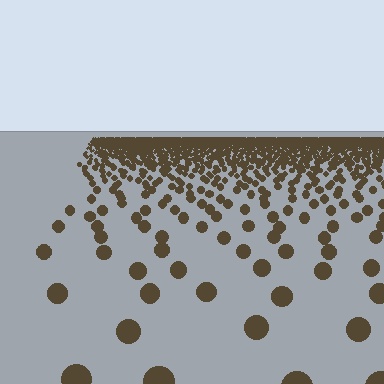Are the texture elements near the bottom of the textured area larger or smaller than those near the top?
Larger. Near the bottom, elements are closer to the viewer and appear at a bigger on-screen size.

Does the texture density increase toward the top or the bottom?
Density increases toward the top.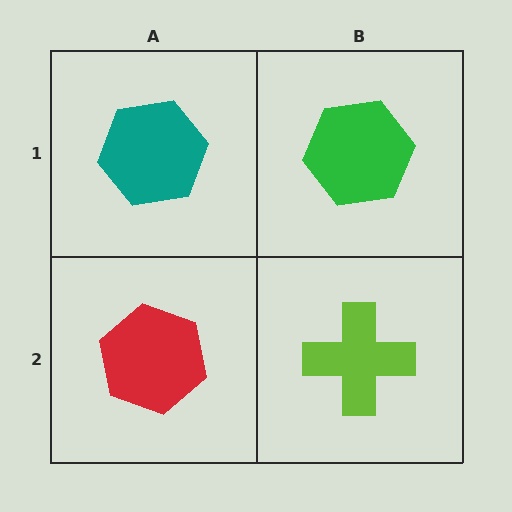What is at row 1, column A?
A teal hexagon.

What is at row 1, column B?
A green hexagon.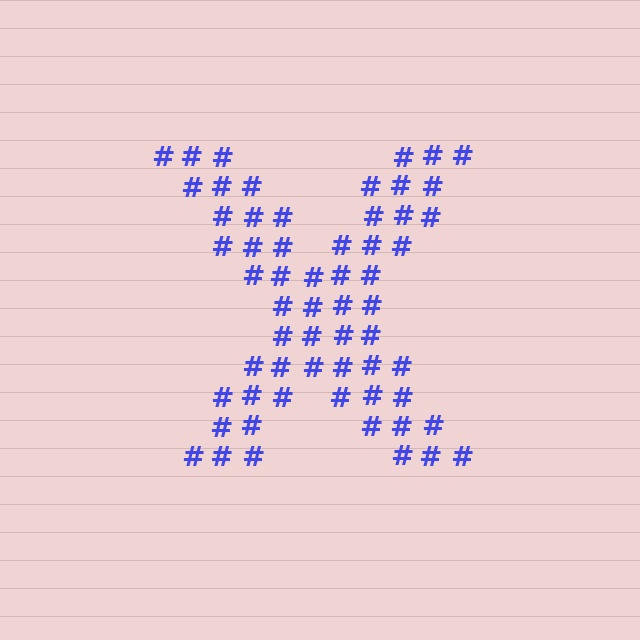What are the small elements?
The small elements are hash symbols.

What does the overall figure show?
The overall figure shows the letter X.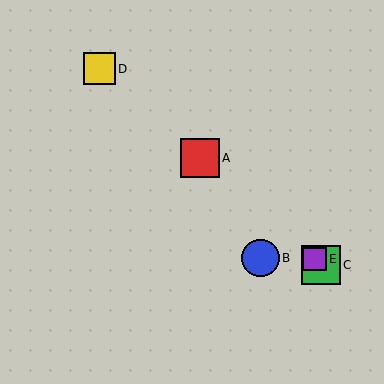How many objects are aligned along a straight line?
4 objects (A, C, D, E) are aligned along a straight line.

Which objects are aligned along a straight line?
Objects A, C, D, E are aligned along a straight line.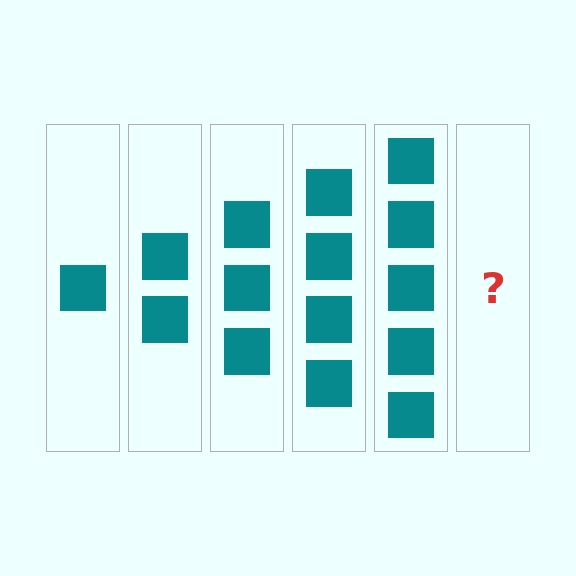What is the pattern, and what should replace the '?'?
The pattern is that each step adds one more square. The '?' should be 6 squares.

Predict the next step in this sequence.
The next step is 6 squares.